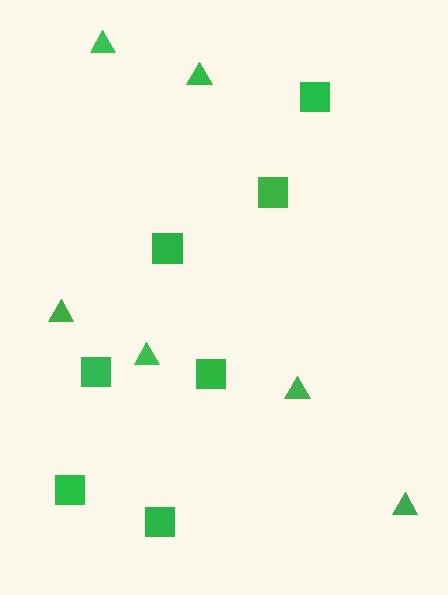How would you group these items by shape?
There are 2 groups: one group of squares (7) and one group of triangles (6).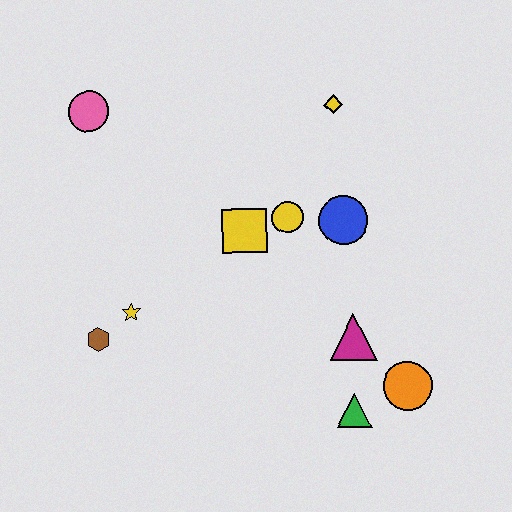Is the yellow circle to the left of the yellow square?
No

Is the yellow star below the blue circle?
Yes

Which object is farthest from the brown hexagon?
The yellow diamond is farthest from the brown hexagon.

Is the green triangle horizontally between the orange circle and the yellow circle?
Yes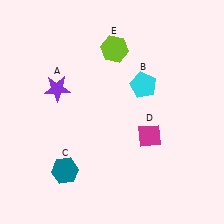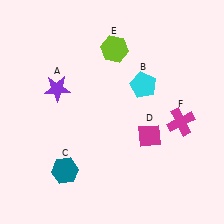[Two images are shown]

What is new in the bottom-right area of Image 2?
A magenta cross (F) was added in the bottom-right area of Image 2.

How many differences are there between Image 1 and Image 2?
There is 1 difference between the two images.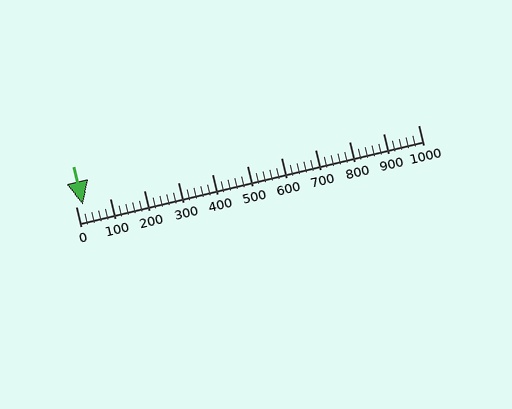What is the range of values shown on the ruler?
The ruler shows values from 0 to 1000.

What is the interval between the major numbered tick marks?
The major tick marks are spaced 100 units apart.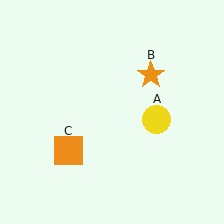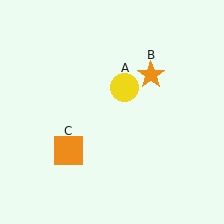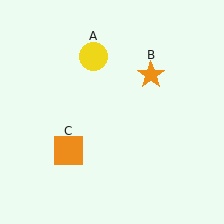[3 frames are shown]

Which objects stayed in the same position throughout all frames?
Orange star (object B) and orange square (object C) remained stationary.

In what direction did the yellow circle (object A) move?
The yellow circle (object A) moved up and to the left.